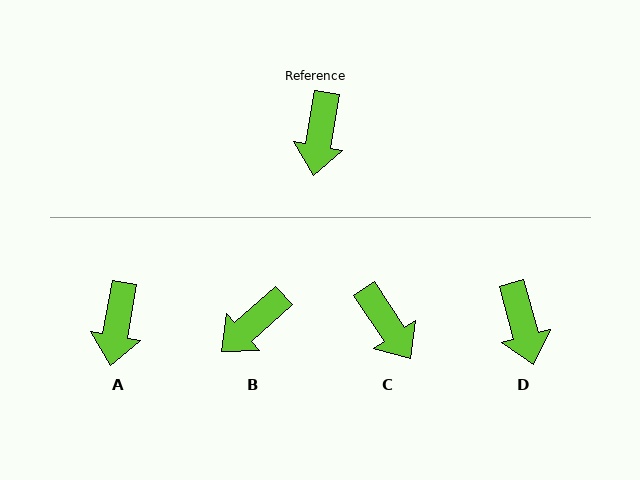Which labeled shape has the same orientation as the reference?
A.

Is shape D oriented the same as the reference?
No, it is off by about 25 degrees.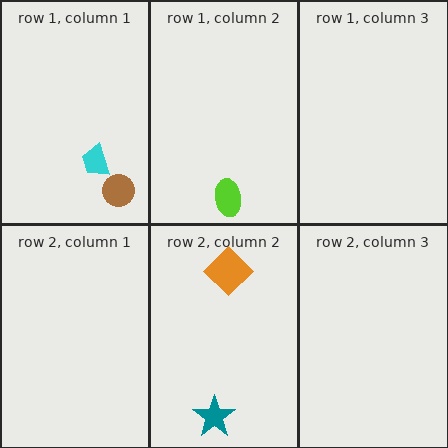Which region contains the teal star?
The row 2, column 2 region.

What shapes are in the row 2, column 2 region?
The orange diamond, the teal star.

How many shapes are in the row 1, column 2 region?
1.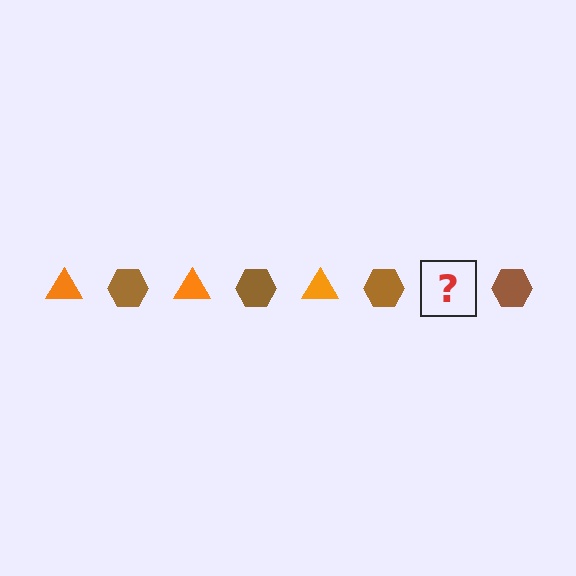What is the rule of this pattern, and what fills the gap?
The rule is that the pattern alternates between orange triangle and brown hexagon. The gap should be filled with an orange triangle.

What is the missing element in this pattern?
The missing element is an orange triangle.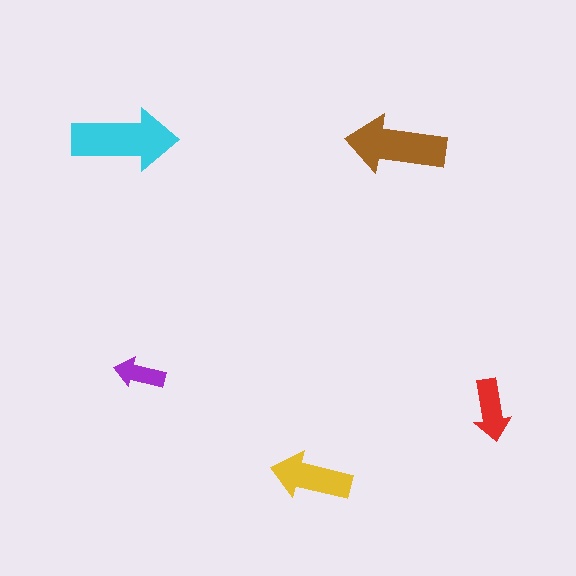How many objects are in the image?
There are 5 objects in the image.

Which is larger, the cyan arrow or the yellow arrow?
The cyan one.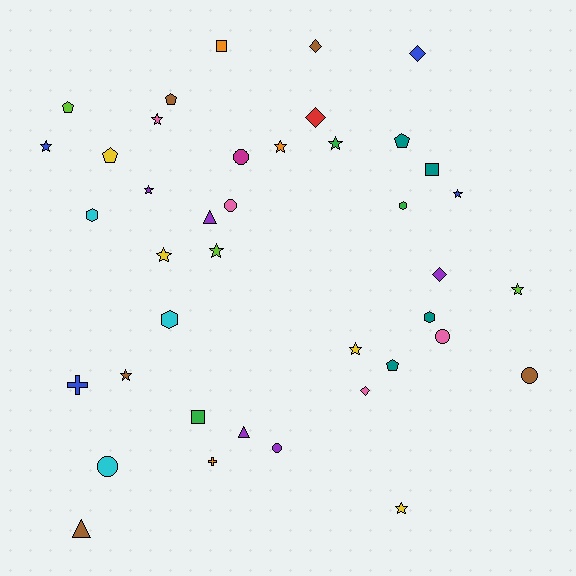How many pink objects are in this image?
There are 4 pink objects.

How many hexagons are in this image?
There are 4 hexagons.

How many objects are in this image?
There are 40 objects.